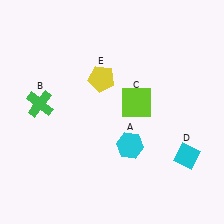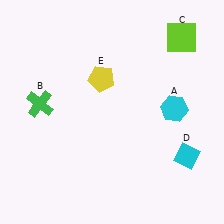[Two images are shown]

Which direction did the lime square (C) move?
The lime square (C) moved up.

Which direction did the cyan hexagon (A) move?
The cyan hexagon (A) moved right.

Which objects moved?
The objects that moved are: the cyan hexagon (A), the lime square (C).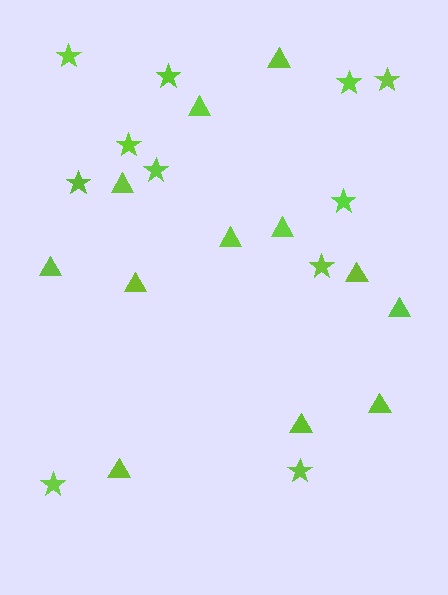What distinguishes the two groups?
There are 2 groups: one group of stars (11) and one group of triangles (12).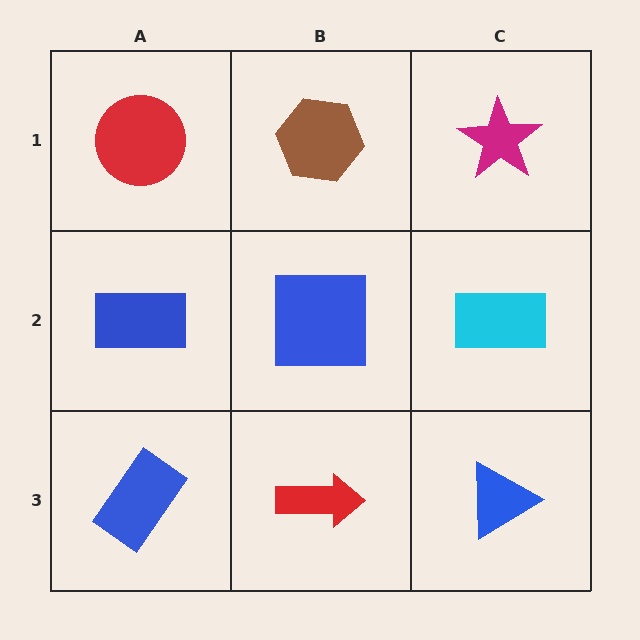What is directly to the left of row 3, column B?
A blue rectangle.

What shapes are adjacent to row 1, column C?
A cyan rectangle (row 2, column C), a brown hexagon (row 1, column B).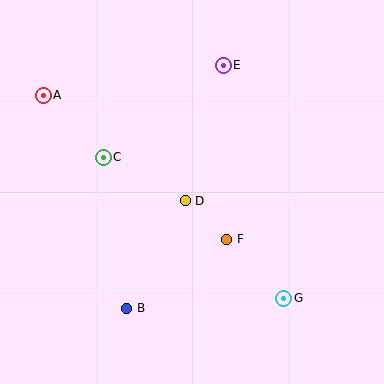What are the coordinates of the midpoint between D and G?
The midpoint between D and G is at (234, 249).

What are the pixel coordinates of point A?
Point A is at (43, 95).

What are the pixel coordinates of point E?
Point E is at (223, 65).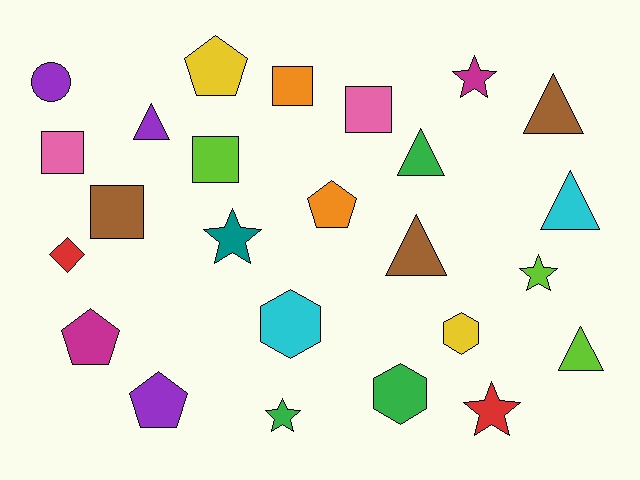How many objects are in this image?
There are 25 objects.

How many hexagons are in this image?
There are 3 hexagons.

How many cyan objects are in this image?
There are 2 cyan objects.